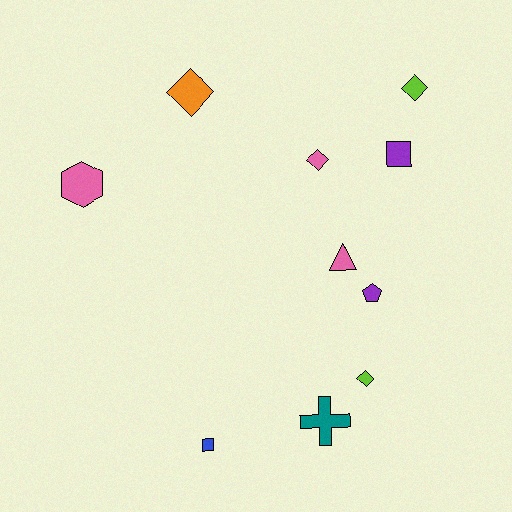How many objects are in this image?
There are 10 objects.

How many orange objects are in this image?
There is 1 orange object.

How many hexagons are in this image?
There is 1 hexagon.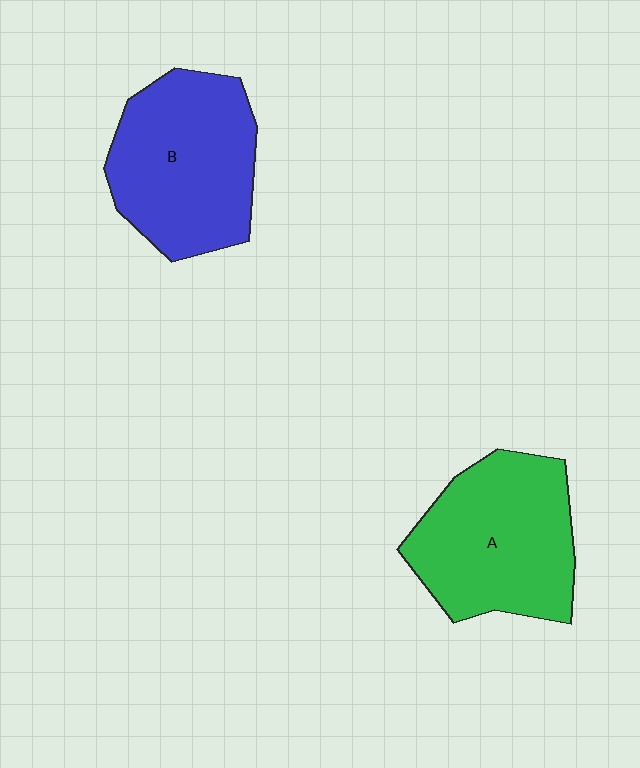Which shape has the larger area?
Shape A (green).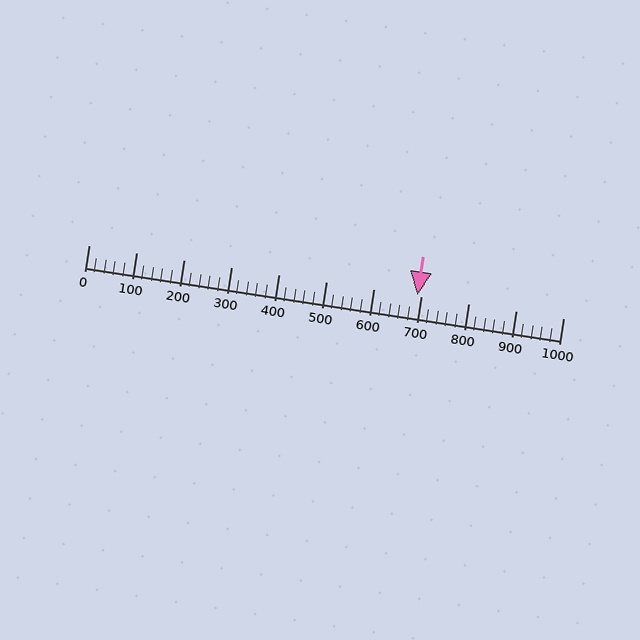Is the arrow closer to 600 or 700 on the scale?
The arrow is closer to 700.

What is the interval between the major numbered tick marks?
The major tick marks are spaced 100 units apart.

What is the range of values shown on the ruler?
The ruler shows values from 0 to 1000.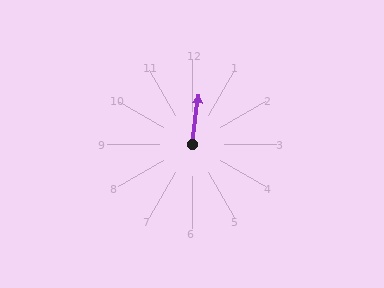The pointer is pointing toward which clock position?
Roughly 12 o'clock.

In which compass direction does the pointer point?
North.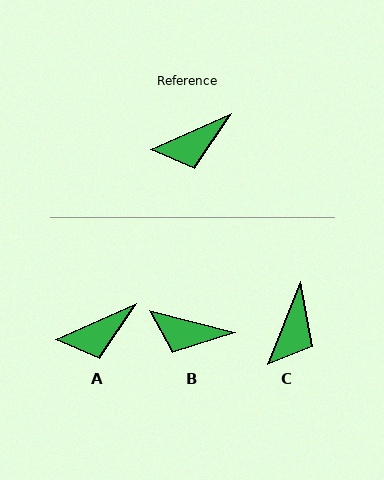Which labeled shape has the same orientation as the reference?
A.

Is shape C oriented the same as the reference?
No, it is off by about 44 degrees.